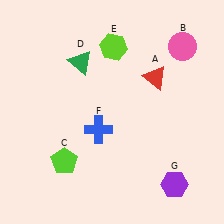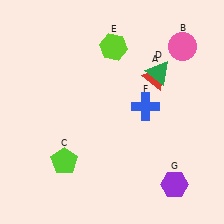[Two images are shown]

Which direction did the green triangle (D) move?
The green triangle (D) moved right.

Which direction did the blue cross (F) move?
The blue cross (F) moved right.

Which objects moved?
The objects that moved are: the green triangle (D), the blue cross (F).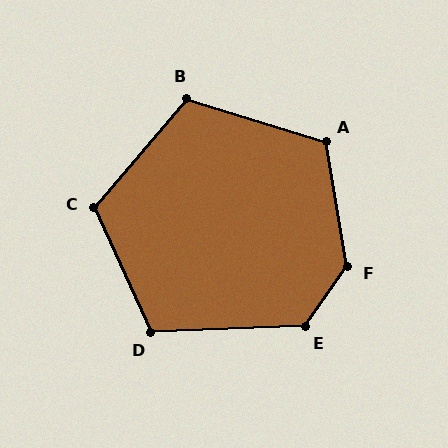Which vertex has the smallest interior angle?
D, at approximately 112 degrees.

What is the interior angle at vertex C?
Approximately 115 degrees (obtuse).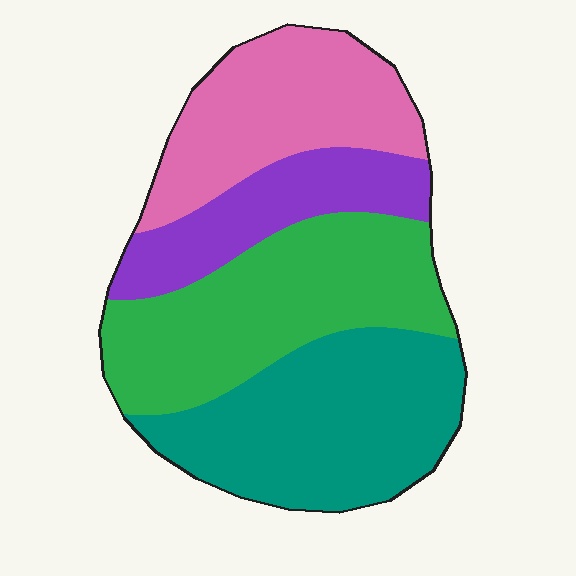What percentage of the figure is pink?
Pink takes up about one quarter (1/4) of the figure.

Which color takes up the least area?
Purple, at roughly 15%.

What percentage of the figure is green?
Green covers roughly 30% of the figure.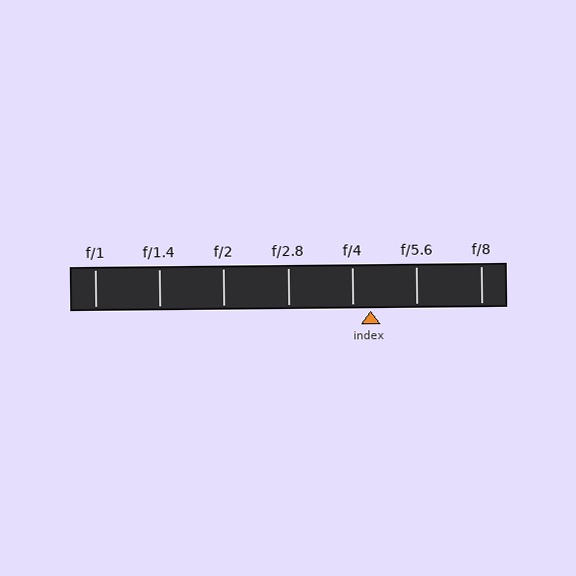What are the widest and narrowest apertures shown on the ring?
The widest aperture shown is f/1 and the narrowest is f/8.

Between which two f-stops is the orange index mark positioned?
The index mark is between f/4 and f/5.6.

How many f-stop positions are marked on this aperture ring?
There are 7 f-stop positions marked.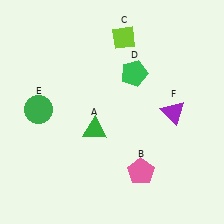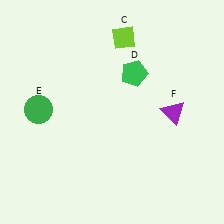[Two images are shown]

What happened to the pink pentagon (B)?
The pink pentagon (B) was removed in Image 2. It was in the bottom-right area of Image 1.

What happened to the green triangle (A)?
The green triangle (A) was removed in Image 2. It was in the bottom-left area of Image 1.